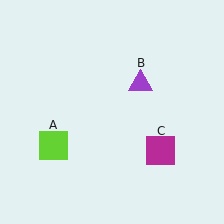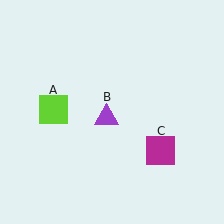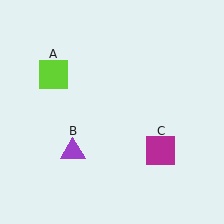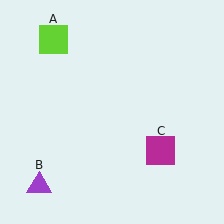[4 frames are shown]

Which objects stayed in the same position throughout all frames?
Magenta square (object C) remained stationary.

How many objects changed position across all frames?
2 objects changed position: lime square (object A), purple triangle (object B).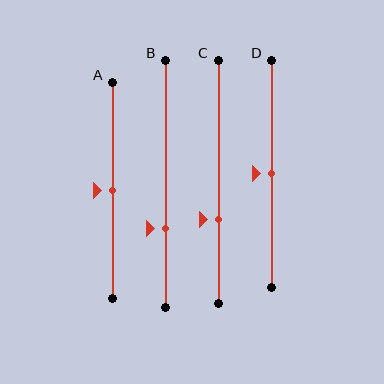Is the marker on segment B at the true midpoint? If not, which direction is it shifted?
No, the marker on segment B is shifted downward by about 18% of the segment length.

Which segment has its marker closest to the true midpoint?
Segment A has its marker closest to the true midpoint.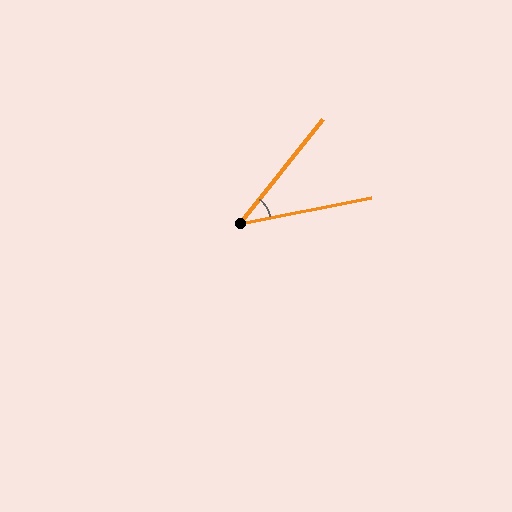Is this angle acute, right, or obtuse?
It is acute.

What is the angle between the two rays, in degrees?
Approximately 40 degrees.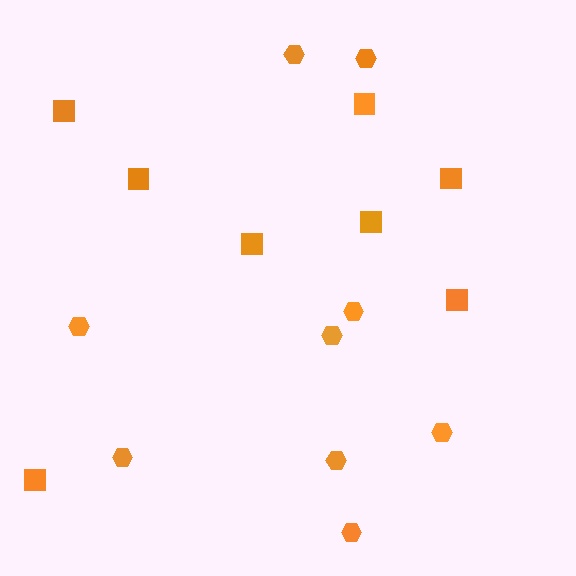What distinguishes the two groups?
There are 2 groups: one group of squares (8) and one group of hexagons (9).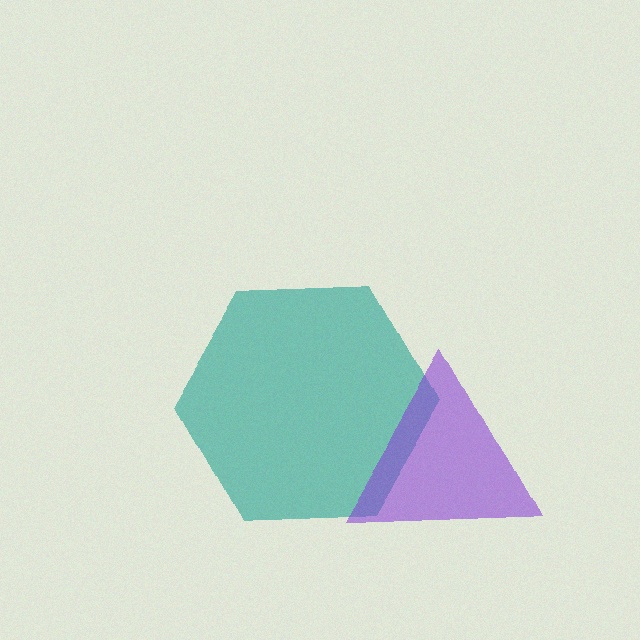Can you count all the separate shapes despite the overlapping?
Yes, there are 2 separate shapes.